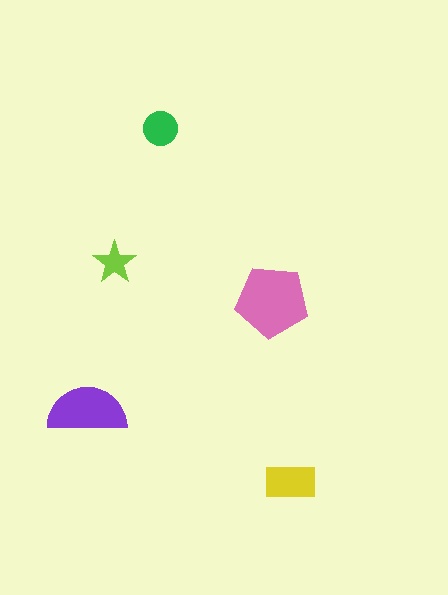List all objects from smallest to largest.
The lime star, the green circle, the yellow rectangle, the purple semicircle, the pink pentagon.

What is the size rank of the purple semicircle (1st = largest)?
2nd.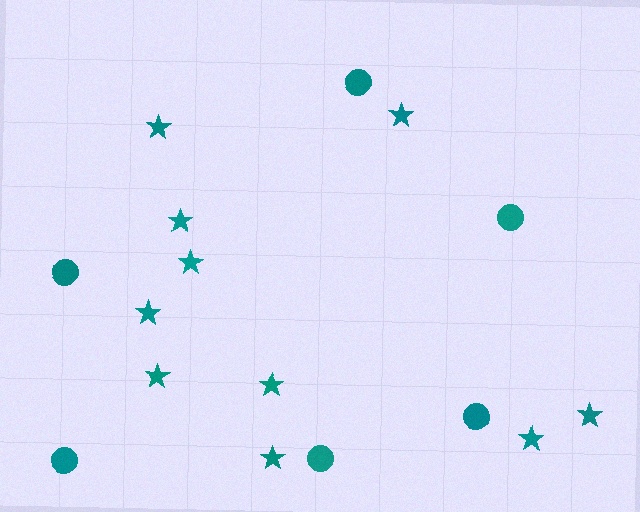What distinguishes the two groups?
There are 2 groups: one group of stars (10) and one group of circles (6).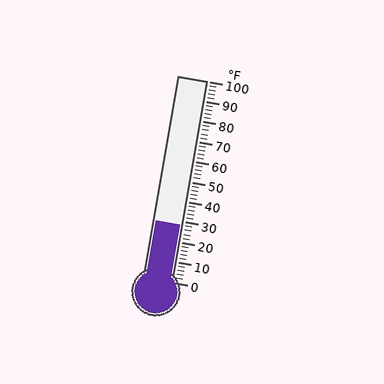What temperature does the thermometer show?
The thermometer shows approximately 28°F.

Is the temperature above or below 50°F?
The temperature is below 50°F.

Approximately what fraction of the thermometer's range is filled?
The thermometer is filled to approximately 30% of its range.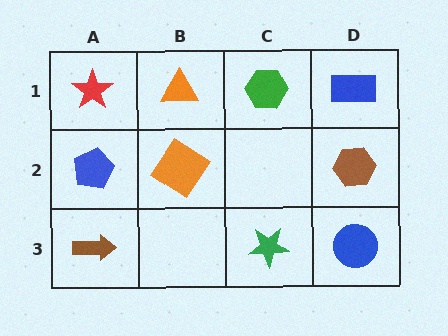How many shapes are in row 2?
3 shapes.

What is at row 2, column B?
An orange diamond.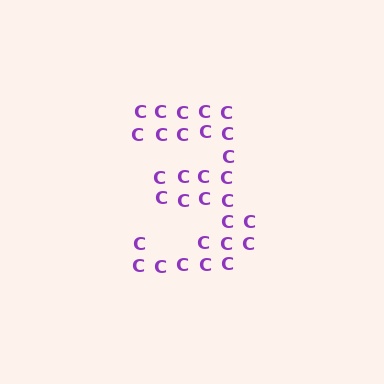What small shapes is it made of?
It is made of small letter C's.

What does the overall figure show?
The overall figure shows the digit 3.